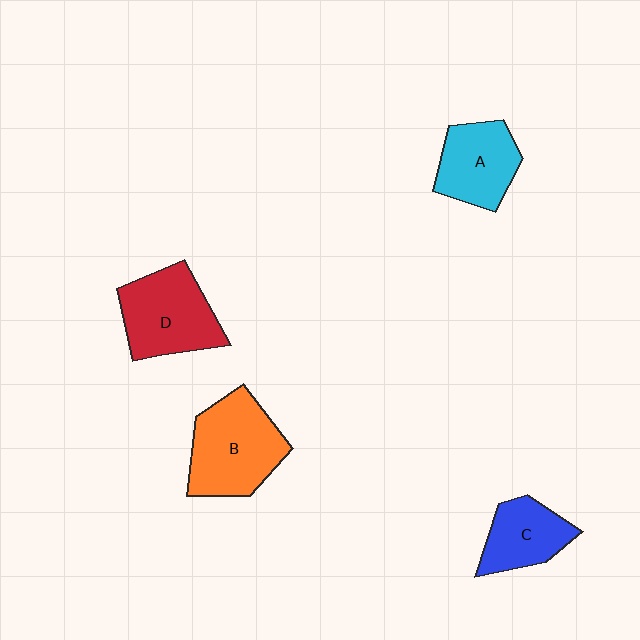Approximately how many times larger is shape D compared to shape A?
Approximately 1.2 times.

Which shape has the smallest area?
Shape C (blue).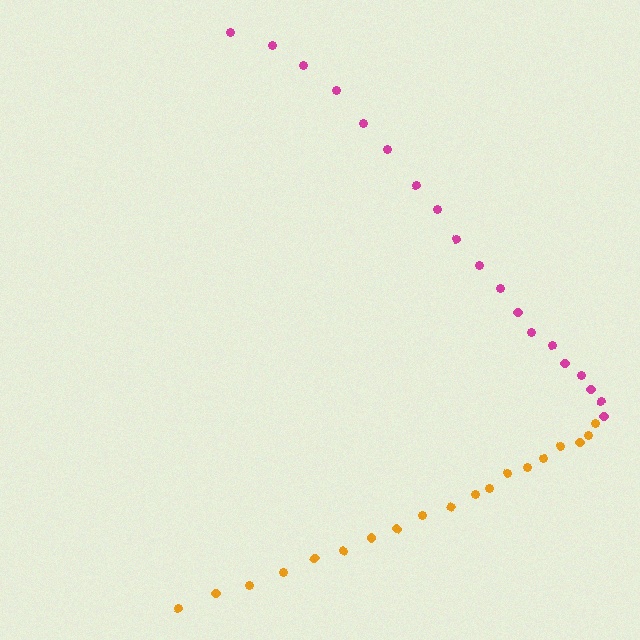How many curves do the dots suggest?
There are 2 distinct paths.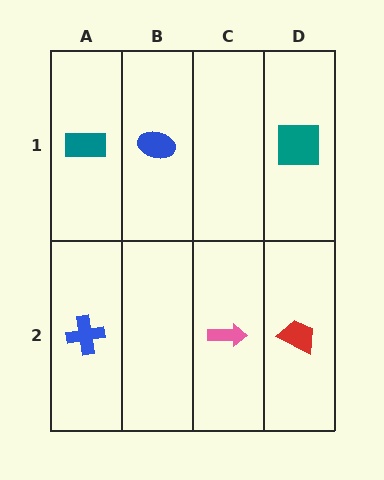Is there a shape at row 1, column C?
No, that cell is empty.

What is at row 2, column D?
A red trapezoid.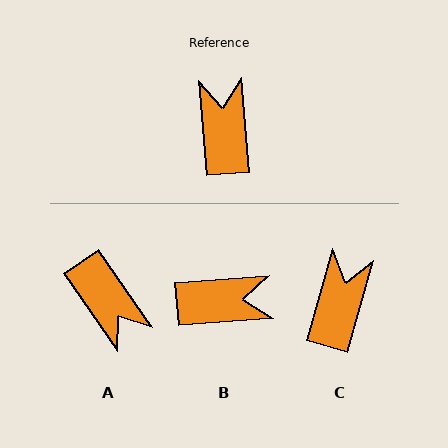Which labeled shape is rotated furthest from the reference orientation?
A, about 149 degrees away.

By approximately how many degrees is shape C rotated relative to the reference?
Approximately 20 degrees clockwise.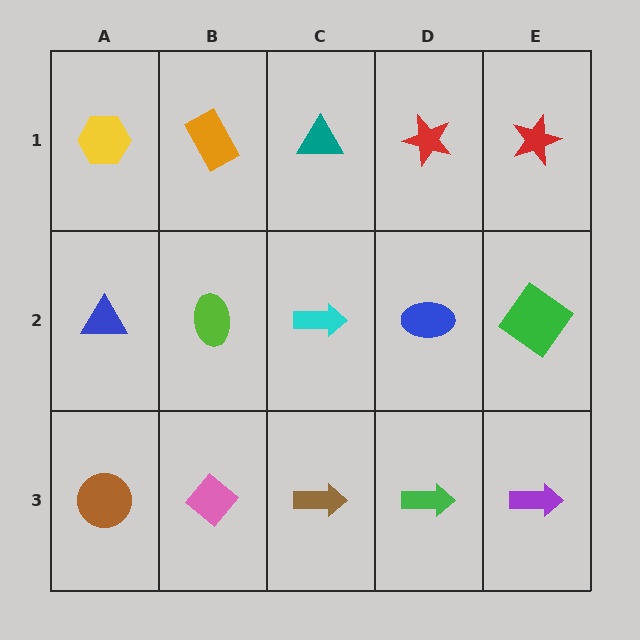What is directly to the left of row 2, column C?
A lime ellipse.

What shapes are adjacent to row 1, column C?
A cyan arrow (row 2, column C), an orange rectangle (row 1, column B), a red star (row 1, column D).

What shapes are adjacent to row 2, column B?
An orange rectangle (row 1, column B), a pink diamond (row 3, column B), a blue triangle (row 2, column A), a cyan arrow (row 2, column C).